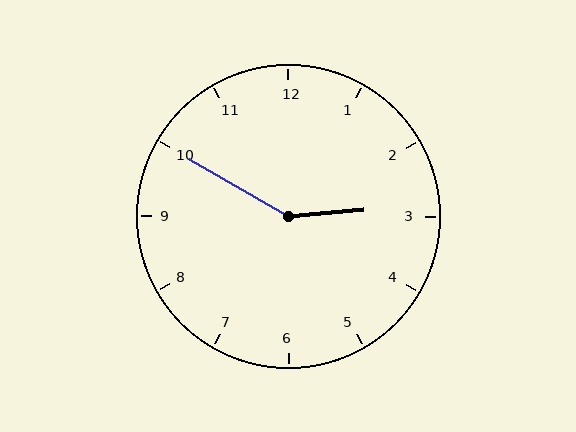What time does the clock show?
2:50.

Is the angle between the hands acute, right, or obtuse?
It is obtuse.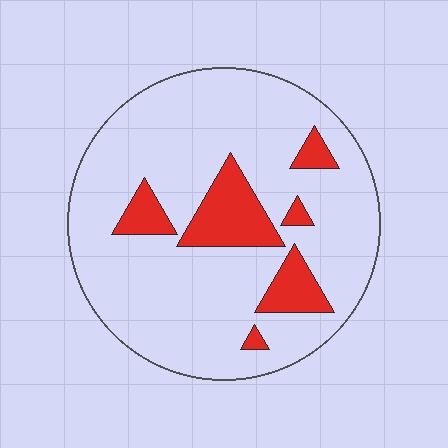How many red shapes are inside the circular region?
6.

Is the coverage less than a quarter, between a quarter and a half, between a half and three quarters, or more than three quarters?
Less than a quarter.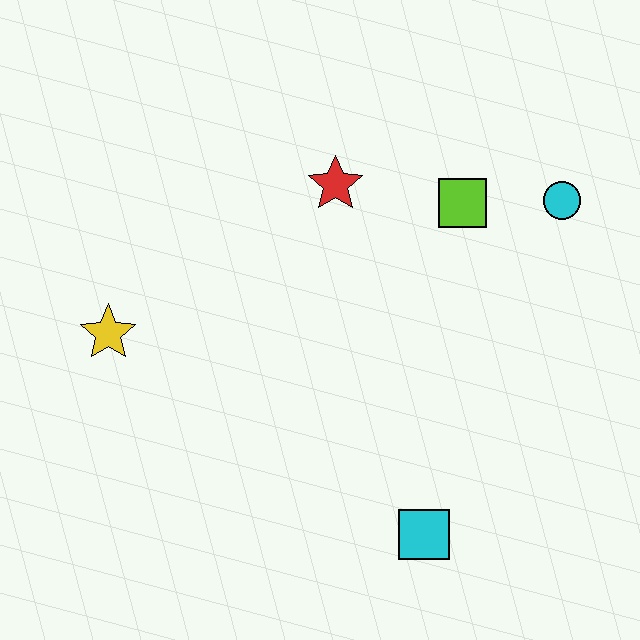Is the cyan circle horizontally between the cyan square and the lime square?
No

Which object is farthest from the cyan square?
The yellow star is farthest from the cyan square.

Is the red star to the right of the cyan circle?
No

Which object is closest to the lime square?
The cyan circle is closest to the lime square.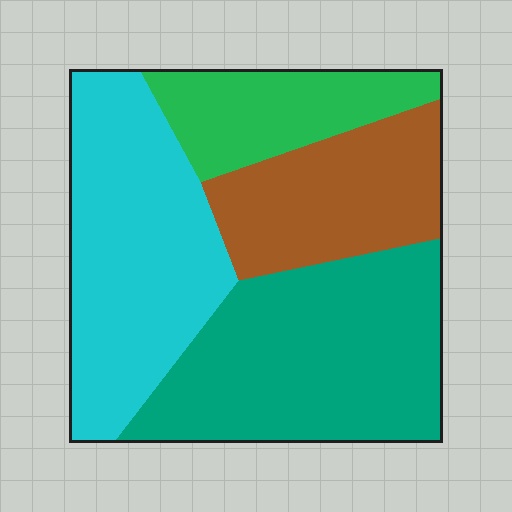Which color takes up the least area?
Green, at roughly 15%.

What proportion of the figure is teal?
Teal takes up between a third and a half of the figure.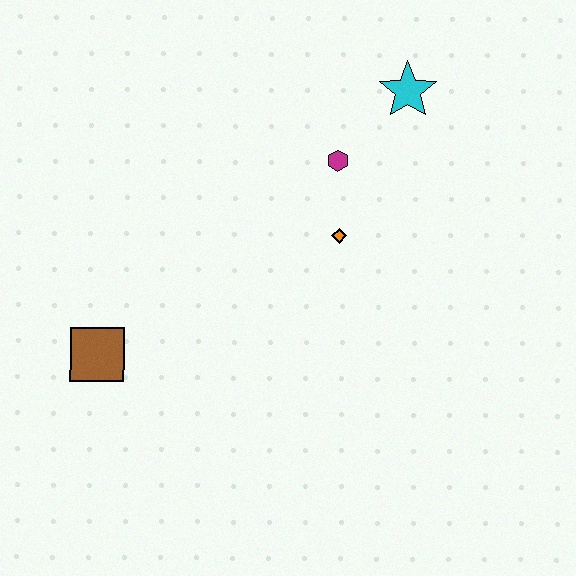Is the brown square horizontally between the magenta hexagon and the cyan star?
No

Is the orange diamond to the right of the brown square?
Yes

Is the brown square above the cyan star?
No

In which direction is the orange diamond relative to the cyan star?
The orange diamond is below the cyan star.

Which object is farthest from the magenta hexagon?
The brown square is farthest from the magenta hexagon.